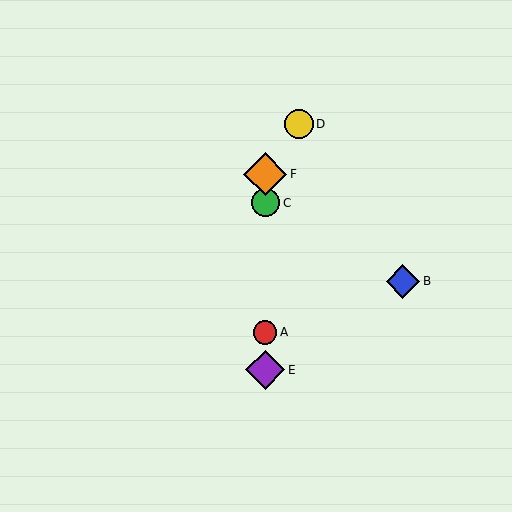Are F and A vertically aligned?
Yes, both are at x≈265.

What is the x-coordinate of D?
Object D is at x≈299.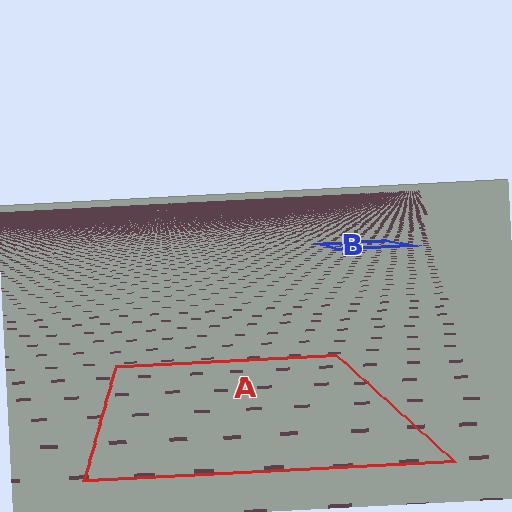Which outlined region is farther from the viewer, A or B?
Region B is farther from the viewer — the texture elements inside it appear smaller and more densely packed.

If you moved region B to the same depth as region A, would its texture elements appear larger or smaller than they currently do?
They would appear larger. At a closer depth, the same texture elements are projected at a bigger on-screen size.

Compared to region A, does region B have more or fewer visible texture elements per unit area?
Region B has more texture elements per unit area — they are packed more densely because it is farther away.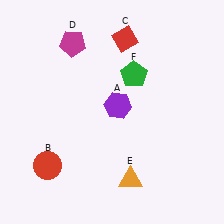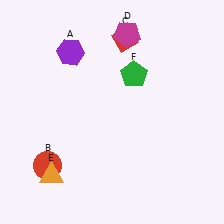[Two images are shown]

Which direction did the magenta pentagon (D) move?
The magenta pentagon (D) moved right.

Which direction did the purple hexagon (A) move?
The purple hexagon (A) moved up.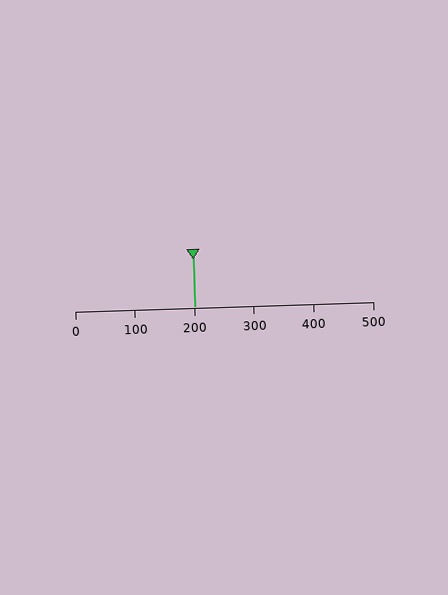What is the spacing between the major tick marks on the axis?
The major ticks are spaced 100 apart.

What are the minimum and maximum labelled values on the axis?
The axis runs from 0 to 500.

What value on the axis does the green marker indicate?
The marker indicates approximately 200.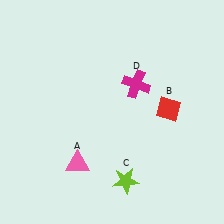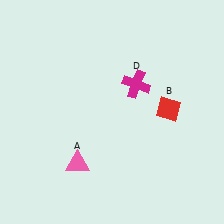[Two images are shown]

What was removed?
The lime star (C) was removed in Image 2.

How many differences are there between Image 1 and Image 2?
There is 1 difference between the two images.